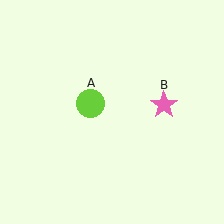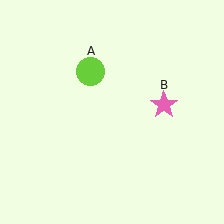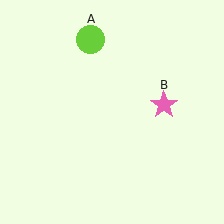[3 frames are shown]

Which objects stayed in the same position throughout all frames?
Pink star (object B) remained stationary.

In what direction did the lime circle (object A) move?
The lime circle (object A) moved up.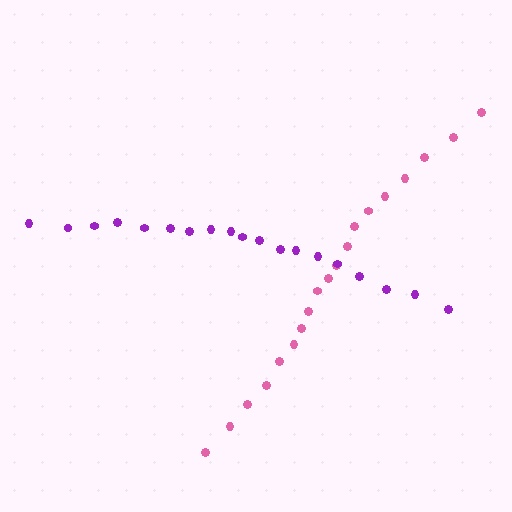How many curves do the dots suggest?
There are 2 distinct paths.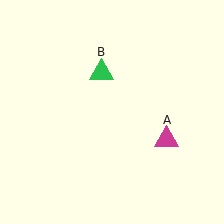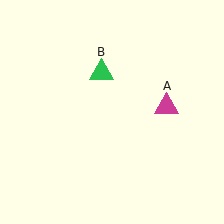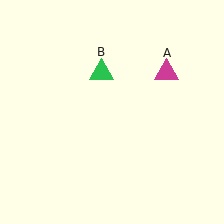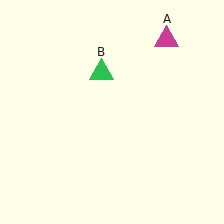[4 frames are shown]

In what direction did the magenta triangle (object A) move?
The magenta triangle (object A) moved up.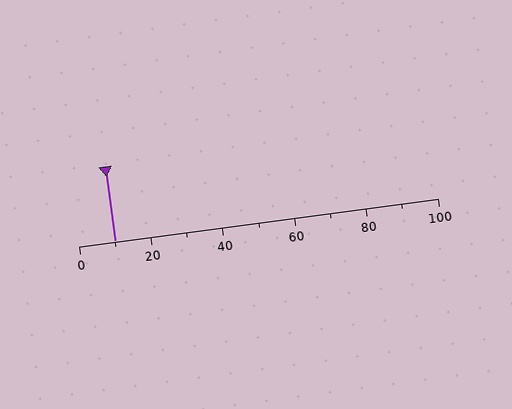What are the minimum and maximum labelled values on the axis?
The axis runs from 0 to 100.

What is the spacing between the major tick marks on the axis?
The major ticks are spaced 20 apart.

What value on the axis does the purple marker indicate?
The marker indicates approximately 10.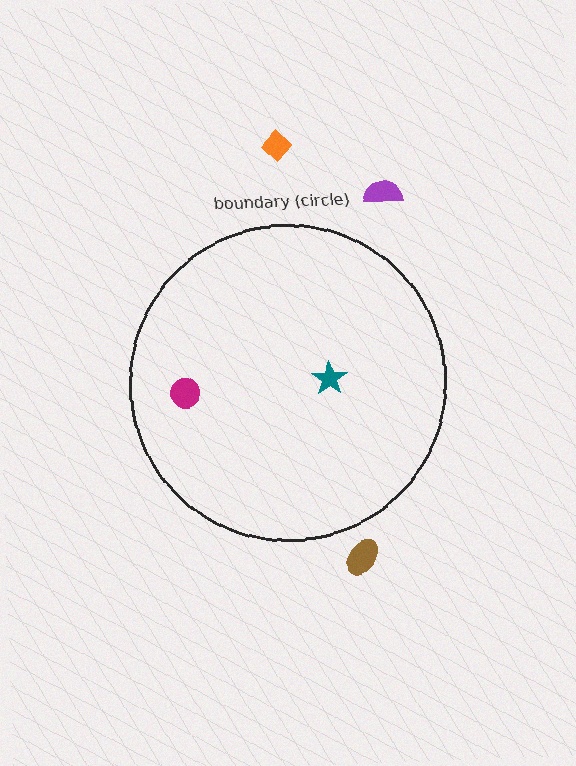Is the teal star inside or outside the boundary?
Inside.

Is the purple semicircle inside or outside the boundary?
Outside.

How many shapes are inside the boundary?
2 inside, 3 outside.